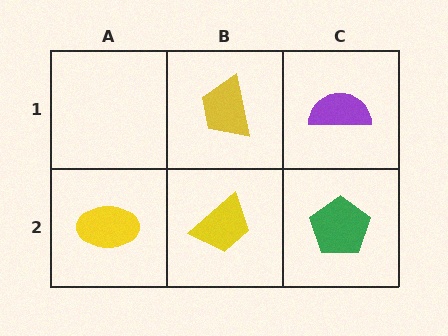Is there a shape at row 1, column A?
No, that cell is empty.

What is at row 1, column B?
A yellow trapezoid.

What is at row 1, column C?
A purple semicircle.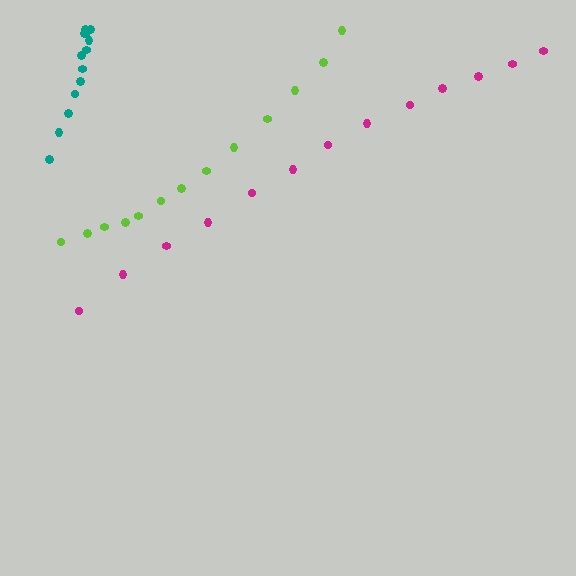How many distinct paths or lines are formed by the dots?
There are 3 distinct paths.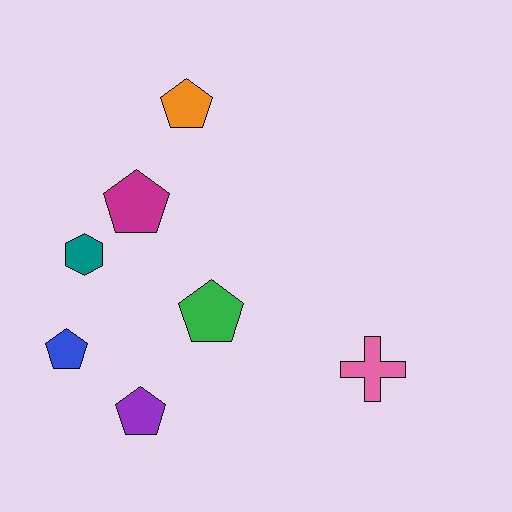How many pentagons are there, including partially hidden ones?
There are 5 pentagons.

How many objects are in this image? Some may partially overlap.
There are 7 objects.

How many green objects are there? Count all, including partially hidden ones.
There is 1 green object.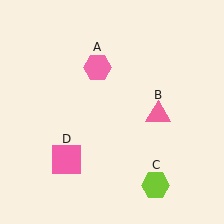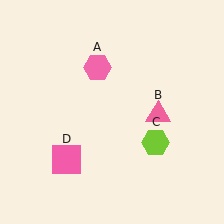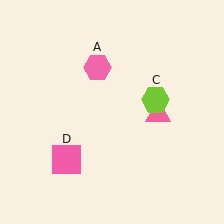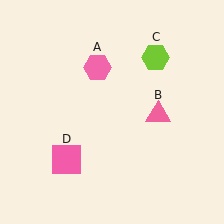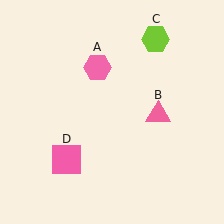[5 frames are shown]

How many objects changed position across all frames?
1 object changed position: lime hexagon (object C).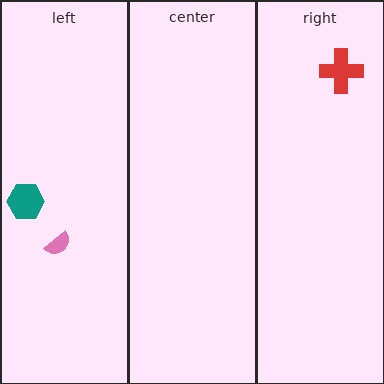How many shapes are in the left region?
2.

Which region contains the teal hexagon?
The left region.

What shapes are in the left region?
The teal hexagon, the pink semicircle.